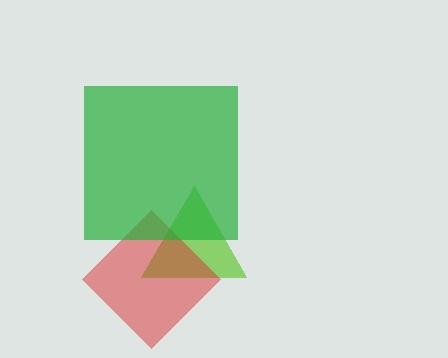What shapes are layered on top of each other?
The layered shapes are: a lime triangle, a red diamond, a green square.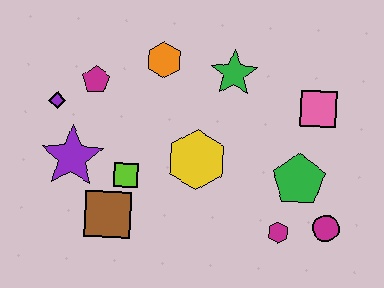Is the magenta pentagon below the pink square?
No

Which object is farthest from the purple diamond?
The magenta circle is farthest from the purple diamond.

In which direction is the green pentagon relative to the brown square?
The green pentagon is to the right of the brown square.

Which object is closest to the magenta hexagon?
The magenta circle is closest to the magenta hexagon.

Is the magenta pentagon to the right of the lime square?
No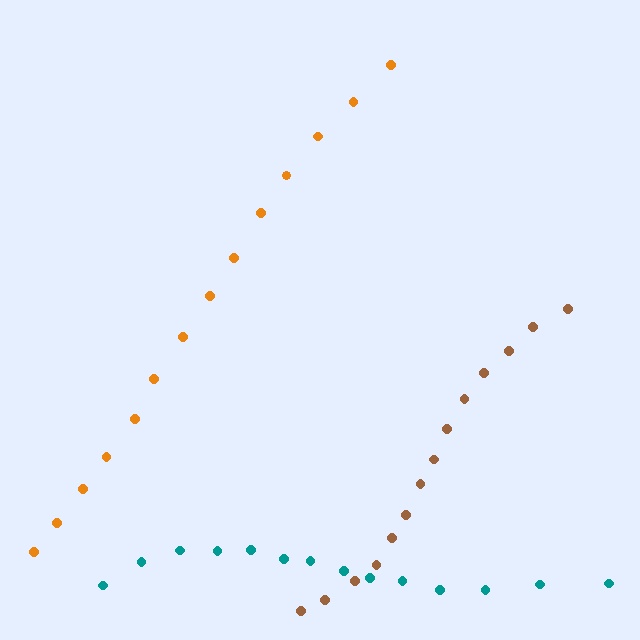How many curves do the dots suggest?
There are 3 distinct paths.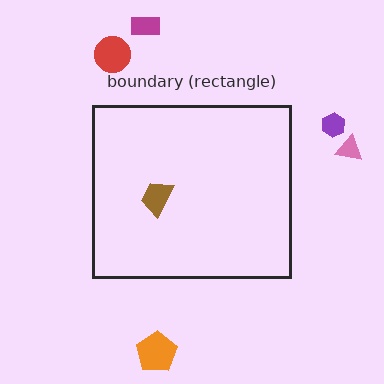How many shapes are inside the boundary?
1 inside, 5 outside.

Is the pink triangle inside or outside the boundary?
Outside.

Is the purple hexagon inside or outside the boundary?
Outside.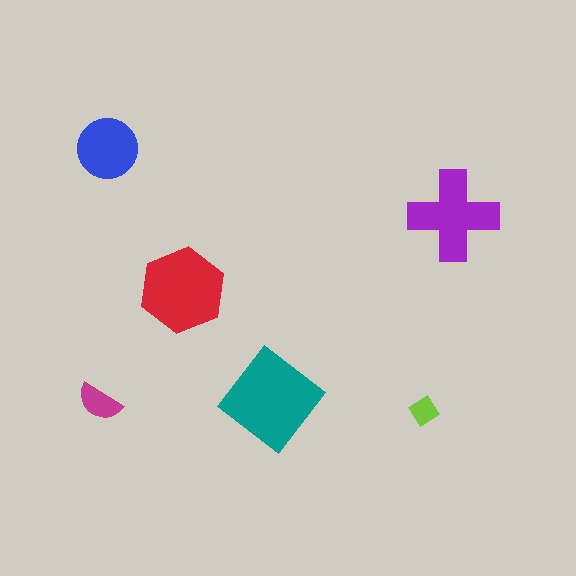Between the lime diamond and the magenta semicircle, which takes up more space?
The magenta semicircle.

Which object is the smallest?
The lime diamond.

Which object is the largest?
The teal diamond.